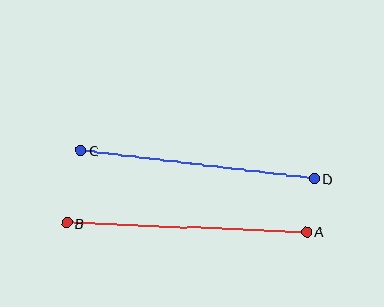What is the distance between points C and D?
The distance is approximately 235 pixels.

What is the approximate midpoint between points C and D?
The midpoint is at approximately (197, 165) pixels.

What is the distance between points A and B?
The distance is approximately 240 pixels.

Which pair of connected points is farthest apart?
Points A and B are farthest apart.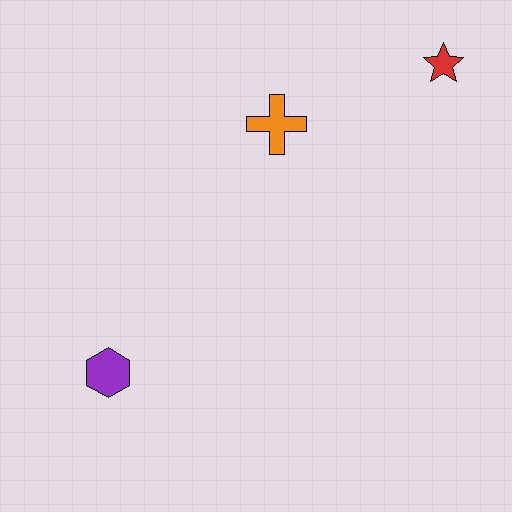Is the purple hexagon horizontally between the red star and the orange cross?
No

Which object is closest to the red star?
The orange cross is closest to the red star.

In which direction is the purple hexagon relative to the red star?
The purple hexagon is to the left of the red star.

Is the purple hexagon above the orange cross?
No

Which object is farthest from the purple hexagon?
The red star is farthest from the purple hexagon.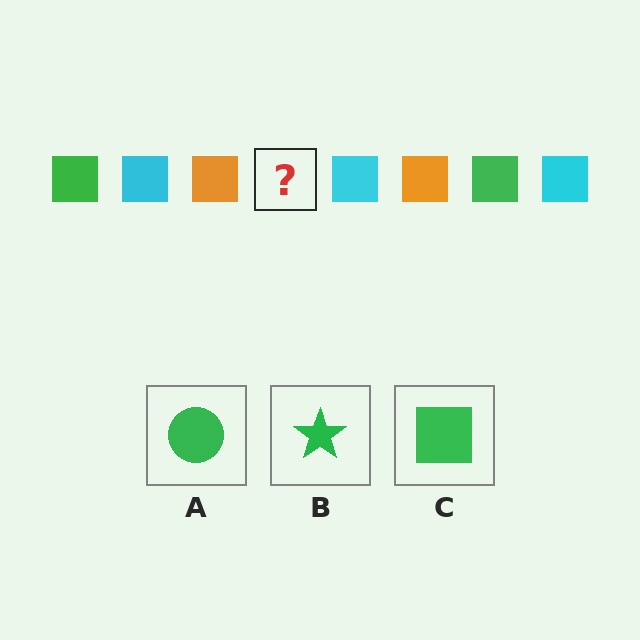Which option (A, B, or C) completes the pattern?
C.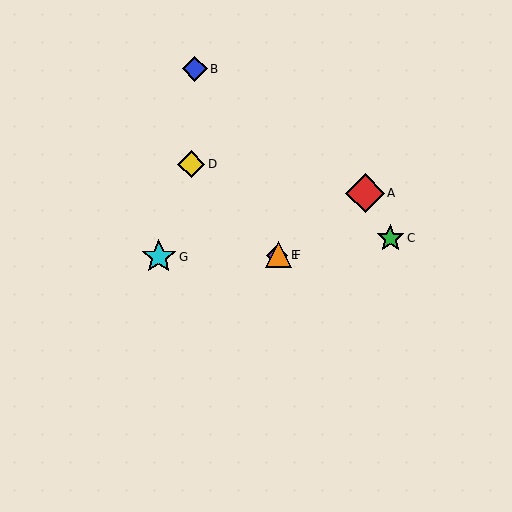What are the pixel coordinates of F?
Object F is at (278, 255).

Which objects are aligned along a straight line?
Objects A, E, F are aligned along a straight line.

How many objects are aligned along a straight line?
3 objects (A, E, F) are aligned along a straight line.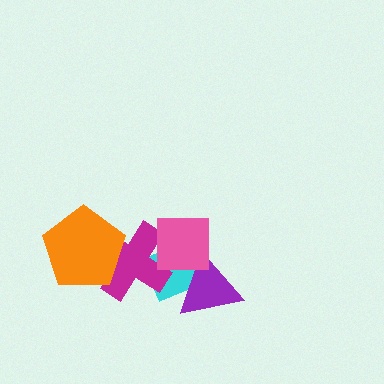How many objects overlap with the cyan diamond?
3 objects overlap with the cyan diamond.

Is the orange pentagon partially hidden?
No, no other shape covers it.